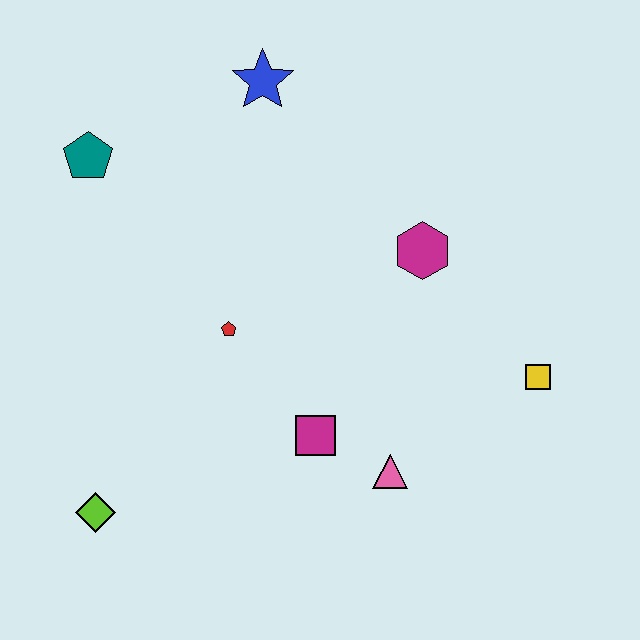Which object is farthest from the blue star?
The lime diamond is farthest from the blue star.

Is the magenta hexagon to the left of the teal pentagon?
No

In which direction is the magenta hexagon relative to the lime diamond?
The magenta hexagon is to the right of the lime diamond.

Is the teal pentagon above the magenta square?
Yes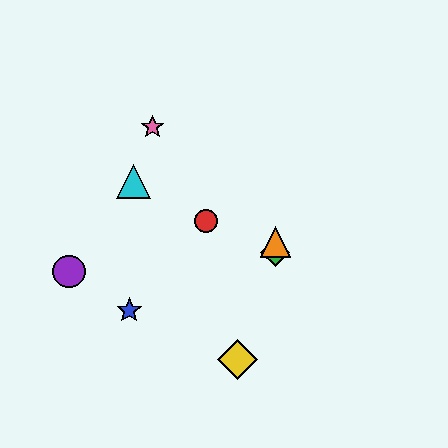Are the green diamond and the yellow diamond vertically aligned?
No, the green diamond is at x≈275 and the yellow diamond is at x≈238.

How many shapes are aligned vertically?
2 shapes (the green diamond, the orange triangle) are aligned vertically.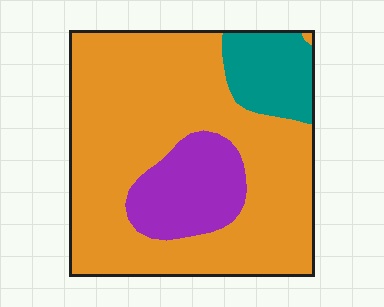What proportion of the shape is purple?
Purple takes up less than a sixth of the shape.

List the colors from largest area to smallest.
From largest to smallest: orange, purple, teal.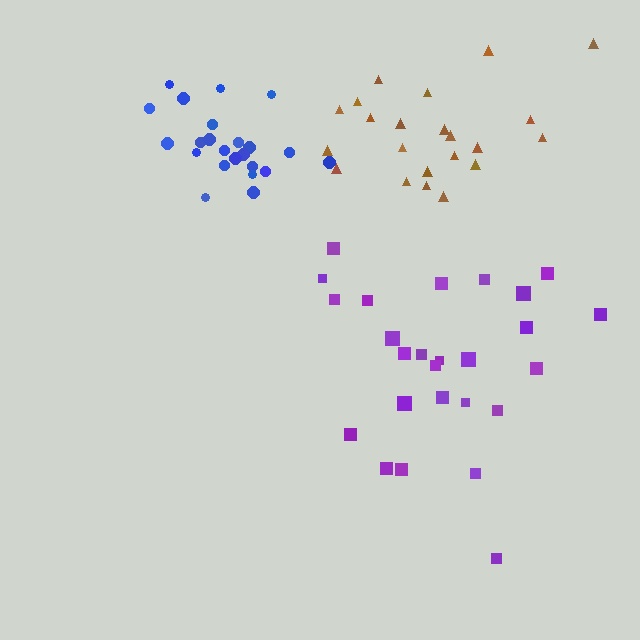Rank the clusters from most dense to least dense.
blue, brown, purple.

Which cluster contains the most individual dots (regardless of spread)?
Purple (26).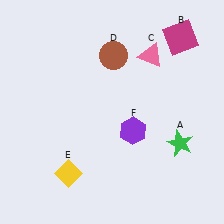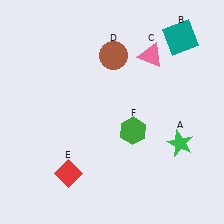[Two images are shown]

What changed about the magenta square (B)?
In Image 1, B is magenta. In Image 2, it changed to teal.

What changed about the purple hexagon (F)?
In Image 1, F is purple. In Image 2, it changed to green.